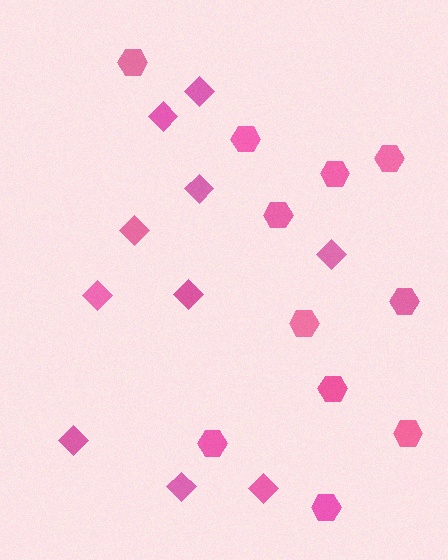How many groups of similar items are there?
There are 2 groups: one group of diamonds (10) and one group of hexagons (11).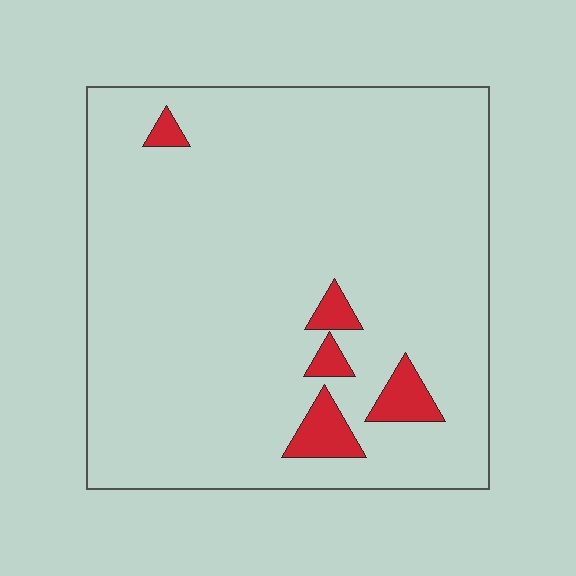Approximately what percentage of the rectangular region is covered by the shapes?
Approximately 5%.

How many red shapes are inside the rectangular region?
5.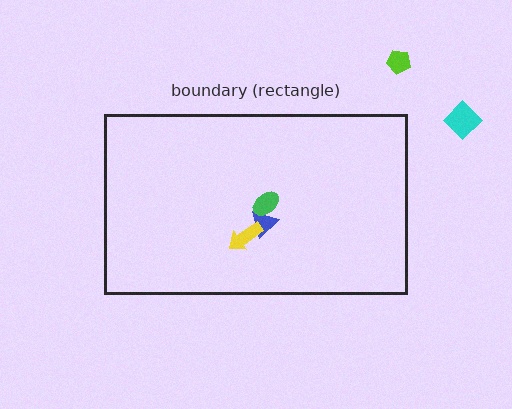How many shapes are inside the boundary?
3 inside, 2 outside.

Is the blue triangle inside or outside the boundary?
Inside.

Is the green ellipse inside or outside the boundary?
Inside.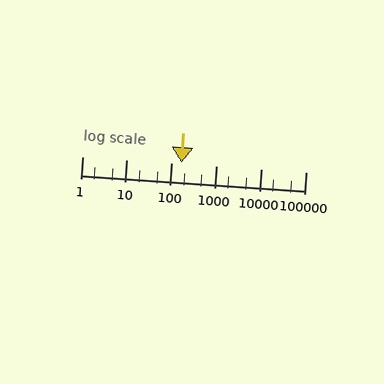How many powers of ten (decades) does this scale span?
The scale spans 5 decades, from 1 to 100000.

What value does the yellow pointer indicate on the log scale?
The pointer indicates approximately 170.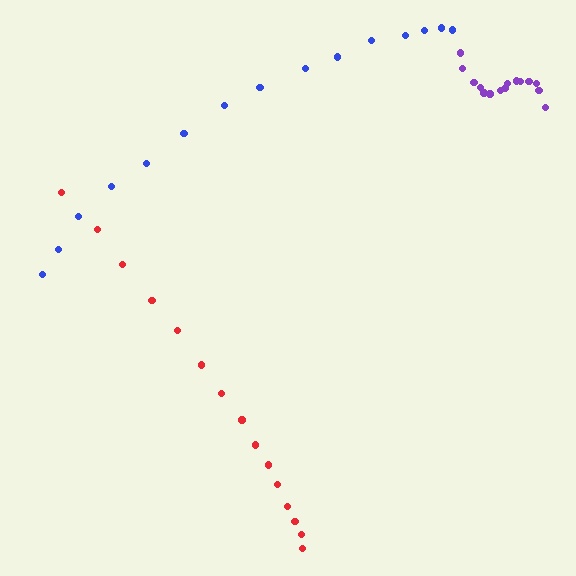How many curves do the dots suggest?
There are 3 distinct paths.